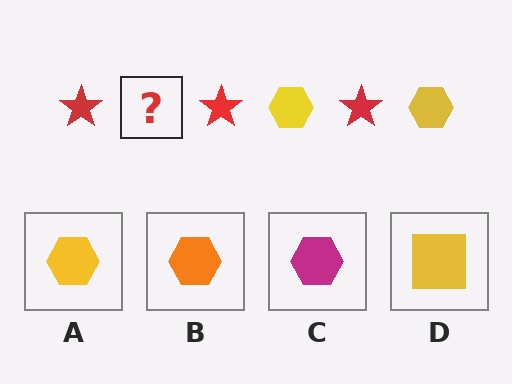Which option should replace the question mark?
Option A.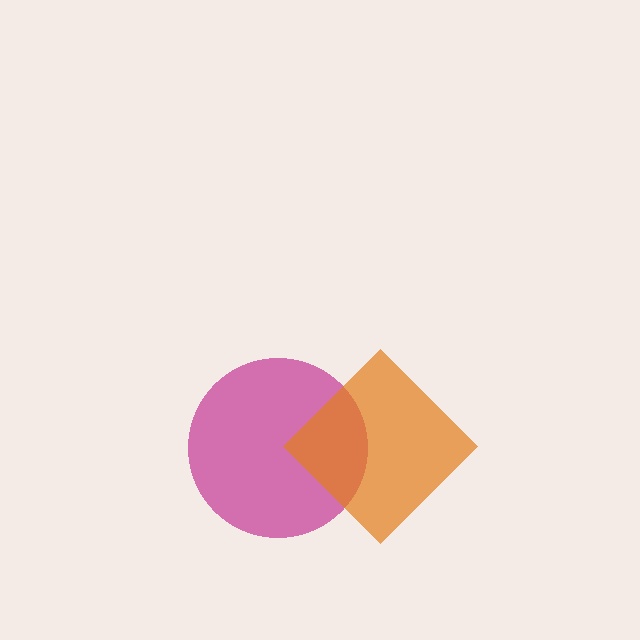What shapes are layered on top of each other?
The layered shapes are: a magenta circle, an orange diamond.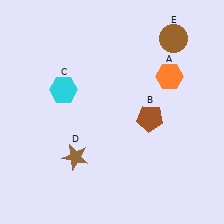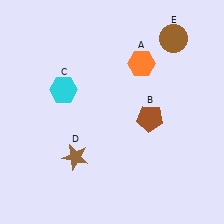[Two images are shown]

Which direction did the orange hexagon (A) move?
The orange hexagon (A) moved left.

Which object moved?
The orange hexagon (A) moved left.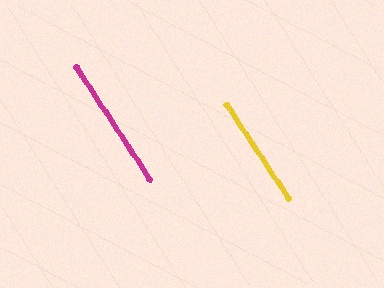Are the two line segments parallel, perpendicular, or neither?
Parallel — their directions differ by only 0.1°.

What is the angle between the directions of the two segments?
Approximately 0 degrees.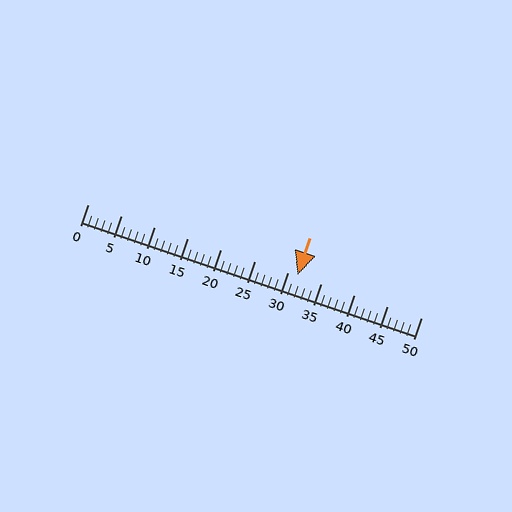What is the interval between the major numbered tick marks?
The major tick marks are spaced 5 units apart.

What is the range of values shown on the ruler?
The ruler shows values from 0 to 50.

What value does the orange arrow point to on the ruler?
The orange arrow points to approximately 31.